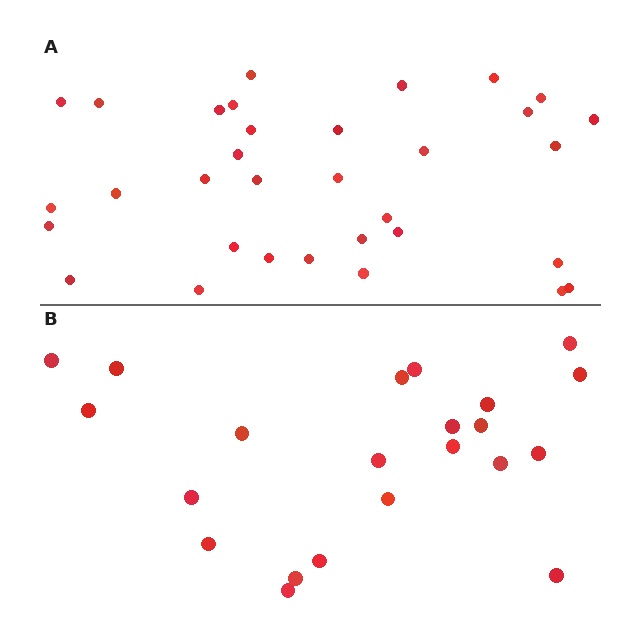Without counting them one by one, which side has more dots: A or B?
Region A (the top region) has more dots.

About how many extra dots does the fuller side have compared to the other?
Region A has roughly 12 or so more dots than region B.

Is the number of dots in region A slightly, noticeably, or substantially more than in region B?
Region A has substantially more. The ratio is roughly 1.5 to 1.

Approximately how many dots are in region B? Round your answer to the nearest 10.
About 20 dots. (The exact count is 22, which rounds to 20.)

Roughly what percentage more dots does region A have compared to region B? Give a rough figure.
About 50% more.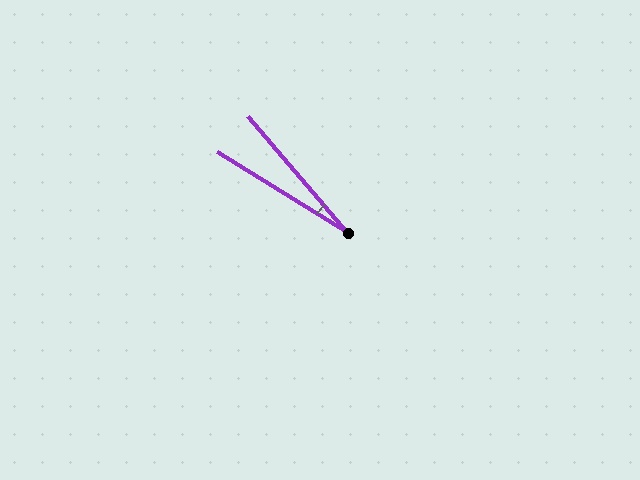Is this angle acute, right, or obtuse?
It is acute.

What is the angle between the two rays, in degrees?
Approximately 18 degrees.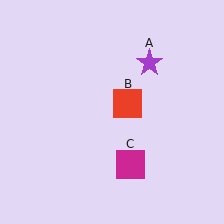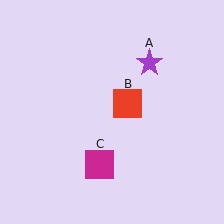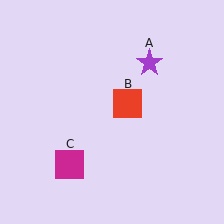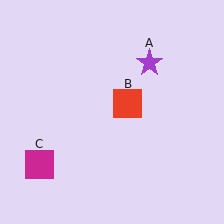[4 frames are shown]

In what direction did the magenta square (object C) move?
The magenta square (object C) moved left.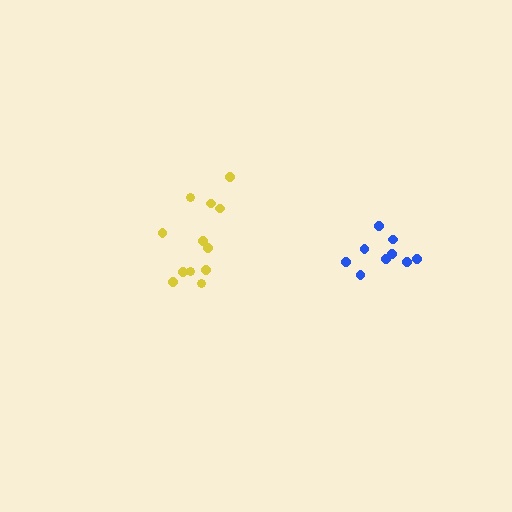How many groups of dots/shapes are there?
There are 2 groups.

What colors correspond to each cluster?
The clusters are colored: yellow, blue.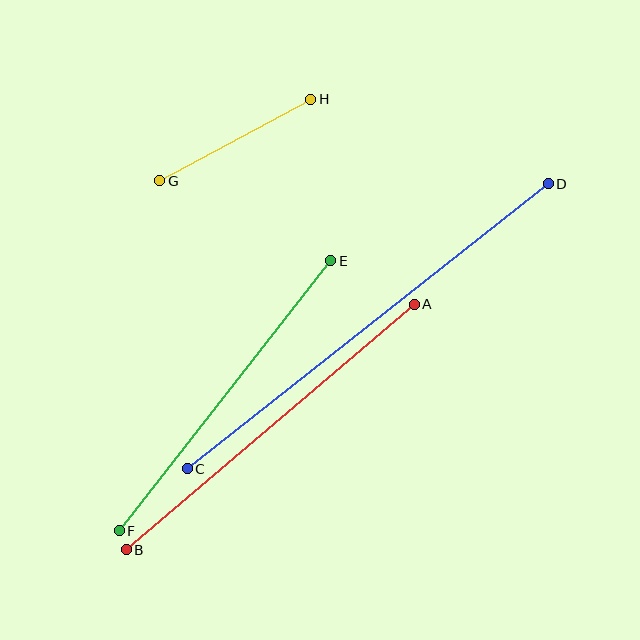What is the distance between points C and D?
The distance is approximately 460 pixels.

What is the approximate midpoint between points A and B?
The midpoint is at approximately (270, 427) pixels.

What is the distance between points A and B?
The distance is approximately 378 pixels.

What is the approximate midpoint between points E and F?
The midpoint is at approximately (225, 396) pixels.